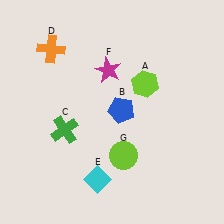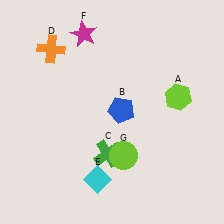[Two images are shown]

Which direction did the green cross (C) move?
The green cross (C) moved right.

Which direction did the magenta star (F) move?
The magenta star (F) moved up.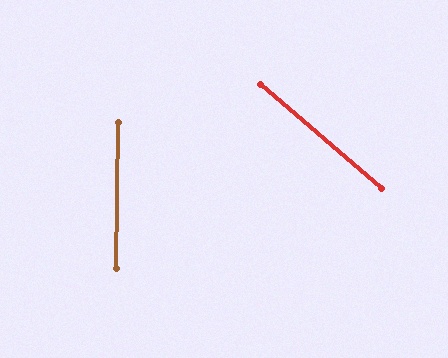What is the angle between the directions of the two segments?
Approximately 50 degrees.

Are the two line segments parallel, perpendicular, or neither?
Neither parallel nor perpendicular — they differ by about 50°.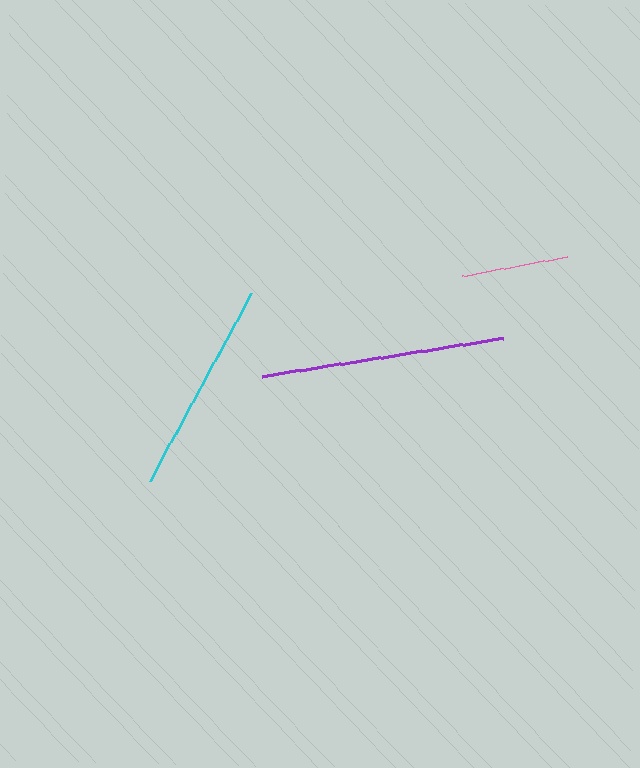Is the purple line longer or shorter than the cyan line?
The purple line is longer than the cyan line.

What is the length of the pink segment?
The pink segment is approximately 107 pixels long.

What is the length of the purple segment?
The purple segment is approximately 244 pixels long.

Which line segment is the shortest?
The pink line is the shortest at approximately 107 pixels.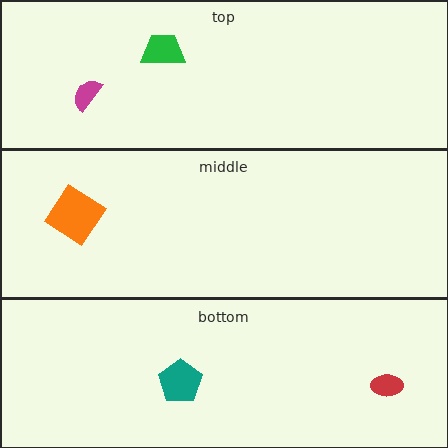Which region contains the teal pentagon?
The bottom region.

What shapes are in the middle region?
The orange diamond.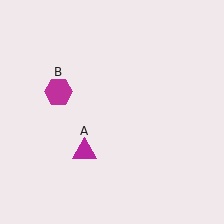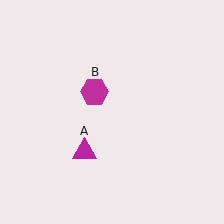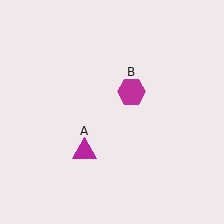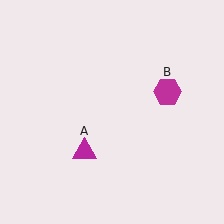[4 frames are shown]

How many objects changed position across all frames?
1 object changed position: magenta hexagon (object B).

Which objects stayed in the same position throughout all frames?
Magenta triangle (object A) remained stationary.